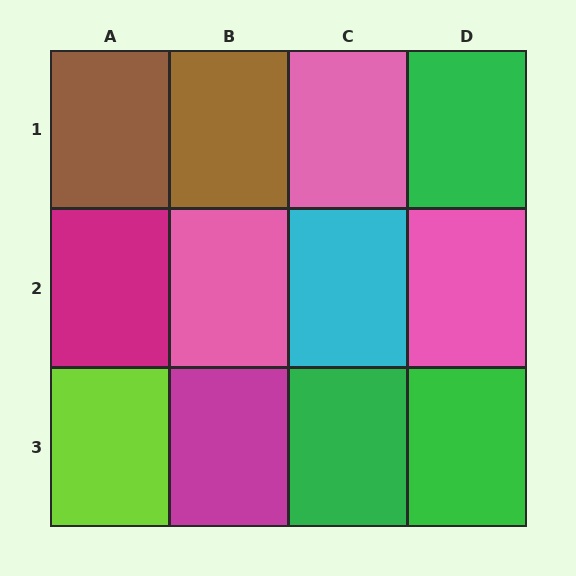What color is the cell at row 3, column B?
Magenta.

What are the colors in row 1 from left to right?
Brown, brown, pink, green.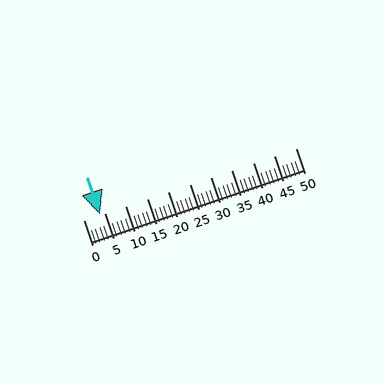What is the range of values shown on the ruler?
The ruler shows values from 0 to 50.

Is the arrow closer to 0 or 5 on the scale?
The arrow is closer to 5.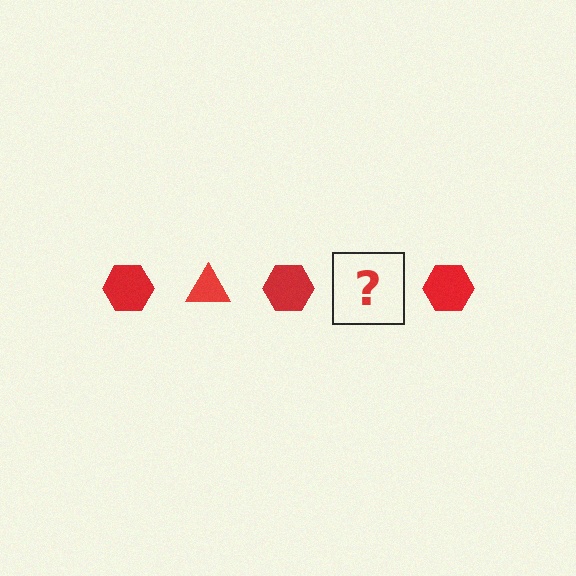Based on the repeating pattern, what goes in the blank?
The blank should be a red triangle.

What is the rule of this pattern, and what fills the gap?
The rule is that the pattern cycles through hexagon, triangle shapes in red. The gap should be filled with a red triangle.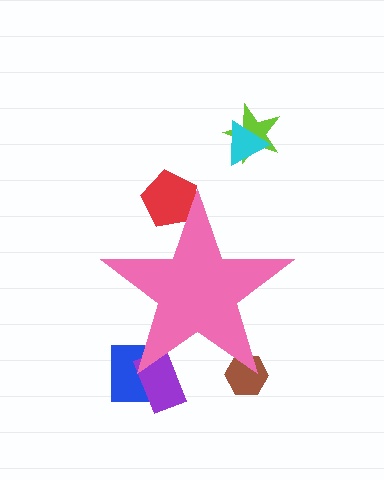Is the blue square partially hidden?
Yes, the blue square is partially hidden behind the pink star.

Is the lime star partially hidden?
No, the lime star is fully visible.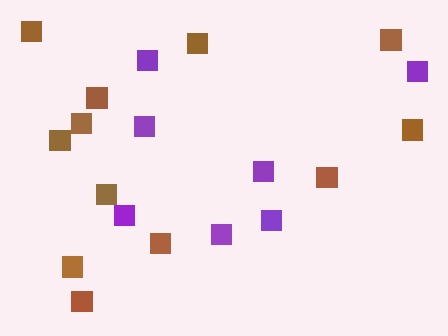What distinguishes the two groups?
There are 2 groups: one group of purple squares (7) and one group of brown squares (12).